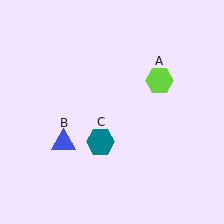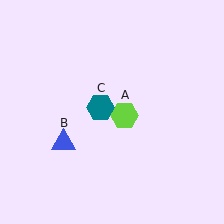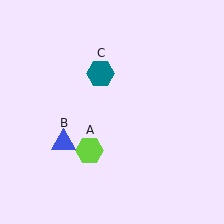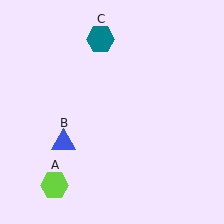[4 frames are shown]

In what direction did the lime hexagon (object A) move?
The lime hexagon (object A) moved down and to the left.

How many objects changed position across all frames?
2 objects changed position: lime hexagon (object A), teal hexagon (object C).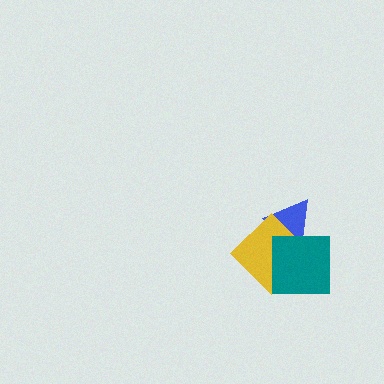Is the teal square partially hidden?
No, no other shape covers it.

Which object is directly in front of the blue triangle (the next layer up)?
The yellow diamond is directly in front of the blue triangle.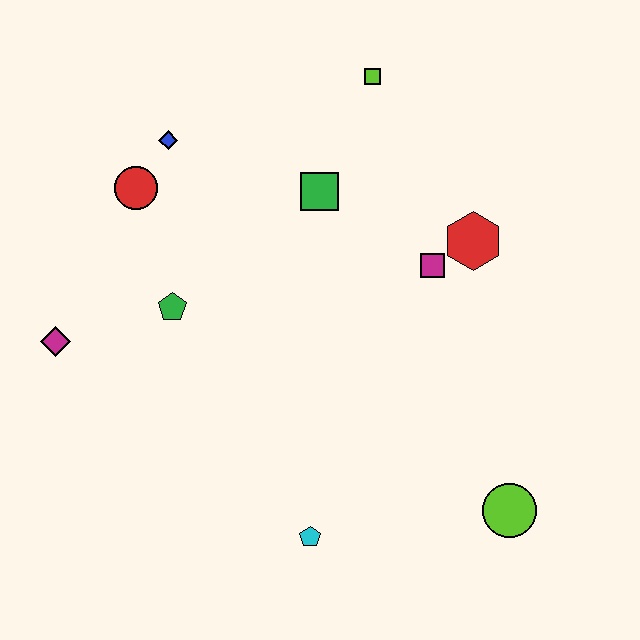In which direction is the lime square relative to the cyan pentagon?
The lime square is above the cyan pentagon.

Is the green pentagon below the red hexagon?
Yes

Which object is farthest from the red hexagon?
The magenta diamond is farthest from the red hexagon.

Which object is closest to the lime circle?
The cyan pentagon is closest to the lime circle.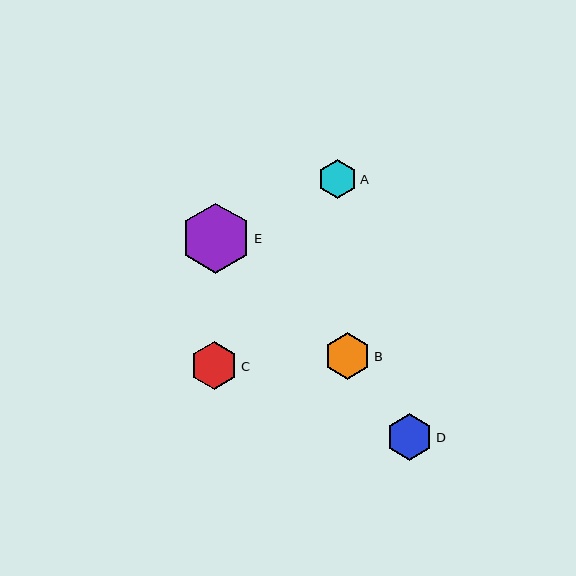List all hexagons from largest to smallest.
From largest to smallest: E, C, D, B, A.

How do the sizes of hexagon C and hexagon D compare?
Hexagon C and hexagon D are approximately the same size.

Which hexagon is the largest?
Hexagon E is the largest with a size of approximately 70 pixels.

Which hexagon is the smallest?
Hexagon A is the smallest with a size of approximately 38 pixels.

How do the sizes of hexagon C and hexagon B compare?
Hexagon C and hexagon B are approximately the same size.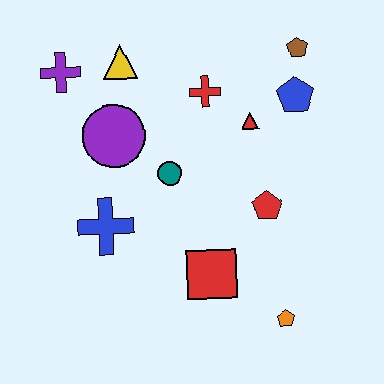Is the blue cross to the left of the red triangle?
Yes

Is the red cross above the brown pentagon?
No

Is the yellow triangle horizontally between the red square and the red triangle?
No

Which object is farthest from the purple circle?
The orange pentagon is farthest from the purple circle.